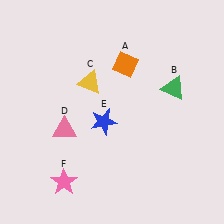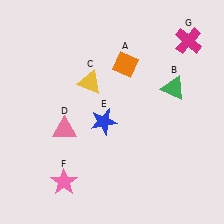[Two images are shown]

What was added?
A magenta cross (G) was added in Image 2.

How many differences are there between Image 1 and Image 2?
There is 1 difference between the two images.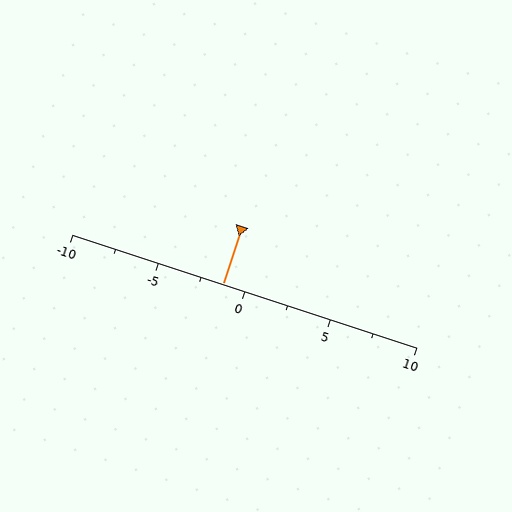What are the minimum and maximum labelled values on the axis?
The axis runs from -10 to 10.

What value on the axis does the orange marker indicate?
The marker indicates approximately -1.2.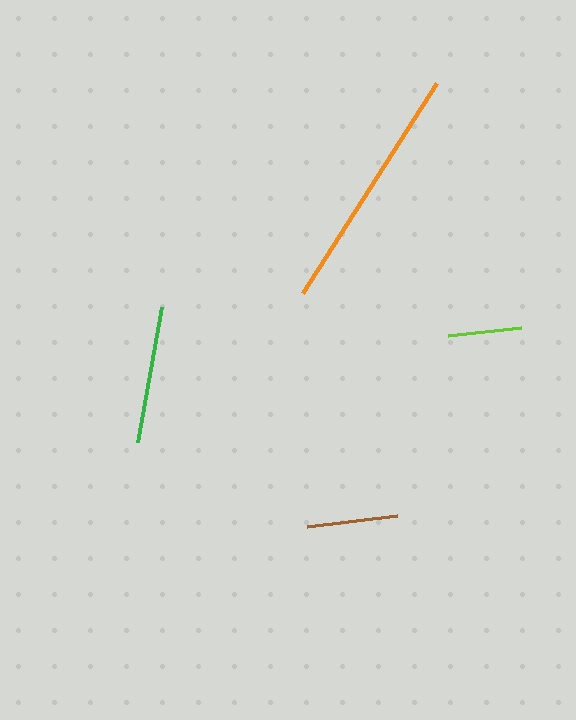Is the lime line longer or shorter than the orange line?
The orange line is longer than the lime line.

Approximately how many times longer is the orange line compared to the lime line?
The orange line is approximately 3.4 times the length of the lime line.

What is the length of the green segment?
The green segment is approximately 136 pixels long.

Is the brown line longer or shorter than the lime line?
The brown line is longer than the lime line.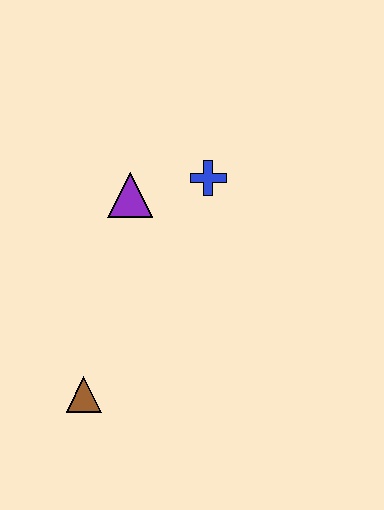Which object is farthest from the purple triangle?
The brown triangle is farthest from the purple triangle.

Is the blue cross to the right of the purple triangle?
Yes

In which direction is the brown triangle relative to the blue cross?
The brown triangle is below the blue cross.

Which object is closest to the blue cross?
The purple triangle is closest to the blue cross.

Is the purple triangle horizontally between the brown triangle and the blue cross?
Yes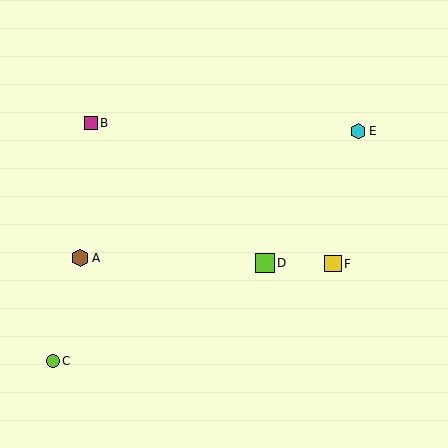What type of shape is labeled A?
Shape A is a brown hexagon.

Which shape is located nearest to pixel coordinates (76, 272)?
The brown hexagon (labeled A) at (80, 258) is nearest to that location.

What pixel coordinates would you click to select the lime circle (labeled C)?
Click at (53, 361) to select the lime circle C.